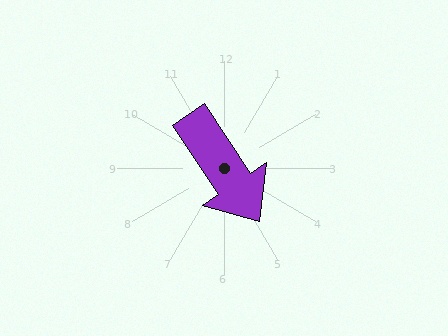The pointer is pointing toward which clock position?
Roughly 5 o'clock.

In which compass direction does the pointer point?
Southeast.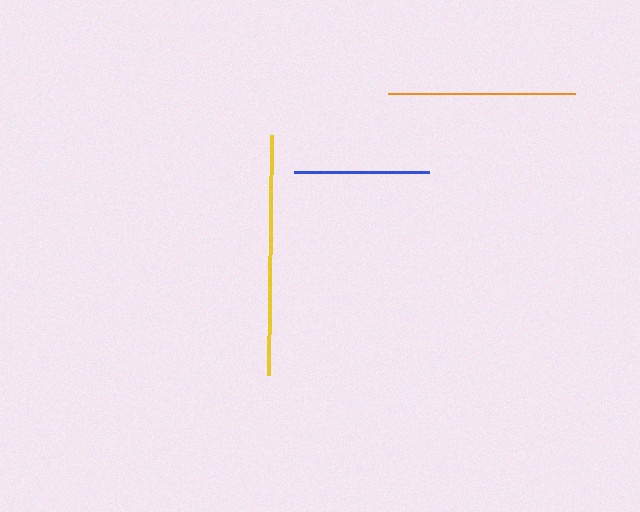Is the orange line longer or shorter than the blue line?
The orange line is longer than the blue line.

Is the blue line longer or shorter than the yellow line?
The yellow line is longer than the blue line.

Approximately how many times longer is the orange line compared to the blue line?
The orange line is approximately 1.4 times the length of the blue line.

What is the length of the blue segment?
The blue segment is approximately 135 pixels long.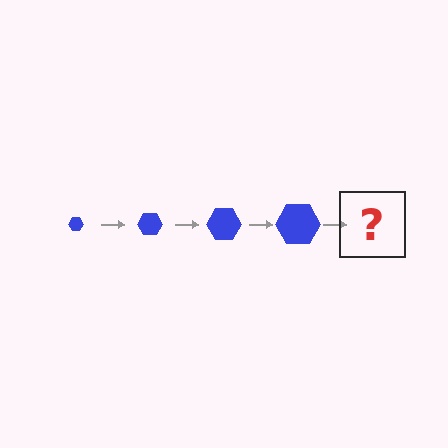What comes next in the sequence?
The next element should be a blue hexagon, larger than the previous one.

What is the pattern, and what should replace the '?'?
The pattern is that the hexagon gets progressively larger each step. The '?' should be a blue hexagon, larger than the previous one.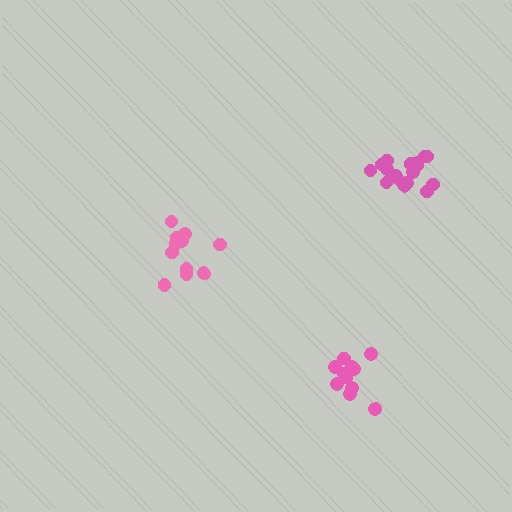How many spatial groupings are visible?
There are 3 spatial groupings.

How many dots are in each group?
Group 1: 11 dots, Group 2: 11 dots, Group 3: 17 dots (39 total).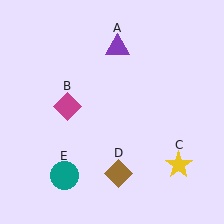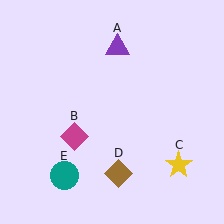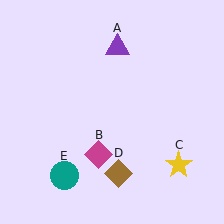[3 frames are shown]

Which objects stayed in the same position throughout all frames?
Purple triangle (object A) and yellow star (object C) and brown diamond (object D) and teal circle (object E) remained stationary.